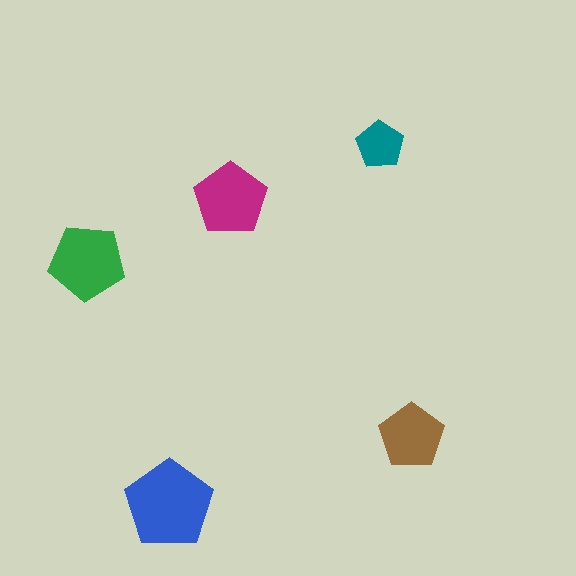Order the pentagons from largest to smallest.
the blue one, the green one, the magenta one, the brown one, the teal one.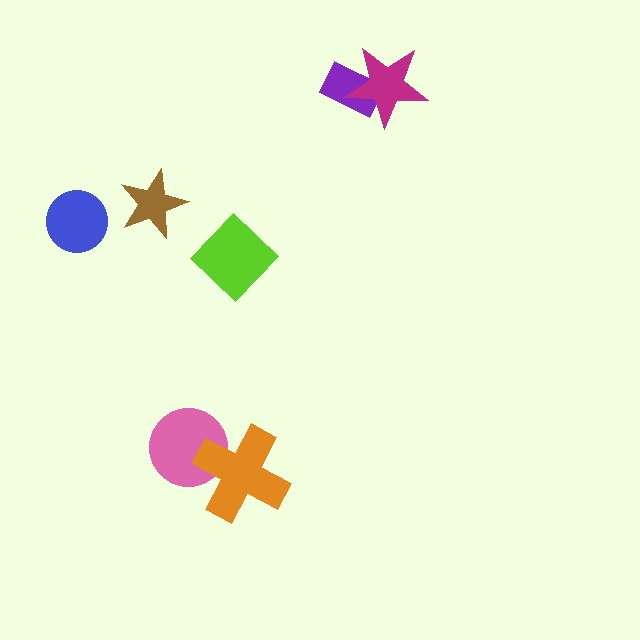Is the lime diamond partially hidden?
No, no other shape covers it.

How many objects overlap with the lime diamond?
0 objects overlap with the lime diamond.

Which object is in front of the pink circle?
The orange cross is in front of the pink circle.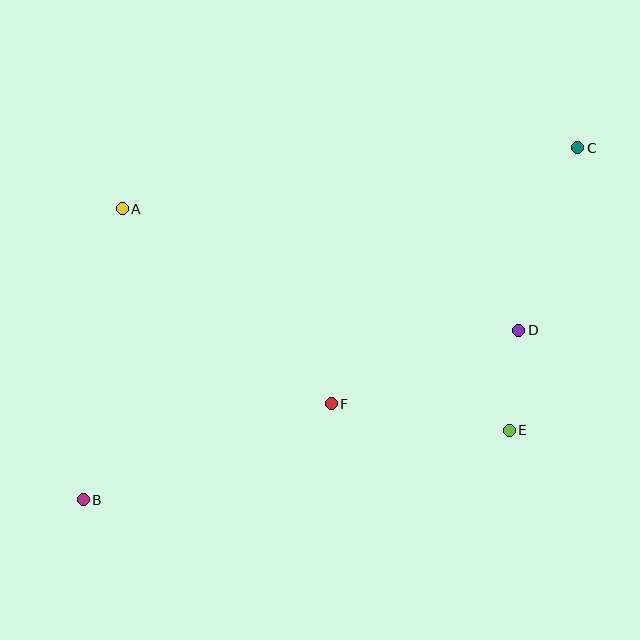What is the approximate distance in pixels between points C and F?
The distance between C and F is approximately 355 pixels.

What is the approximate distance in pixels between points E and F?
The distance between E and F is approximately 180 pixels.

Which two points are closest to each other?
Points D and E are closest to each other.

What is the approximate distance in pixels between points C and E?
The distance between C and E is approximately 290 pixels.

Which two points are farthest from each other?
Points B and C are farthest from each other.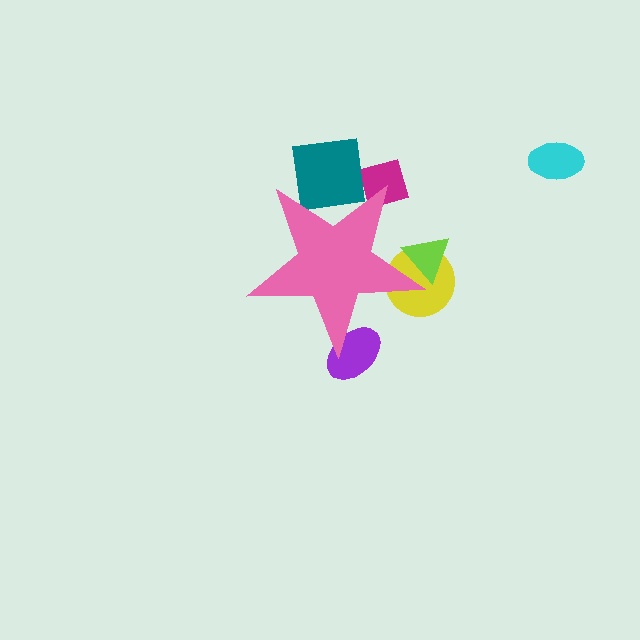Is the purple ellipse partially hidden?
Yes, the purple ellipse is partially hidden behind the pink star.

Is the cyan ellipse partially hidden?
No, the cyan ellipse is fully visible.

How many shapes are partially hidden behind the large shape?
5 shapes are partially hidden.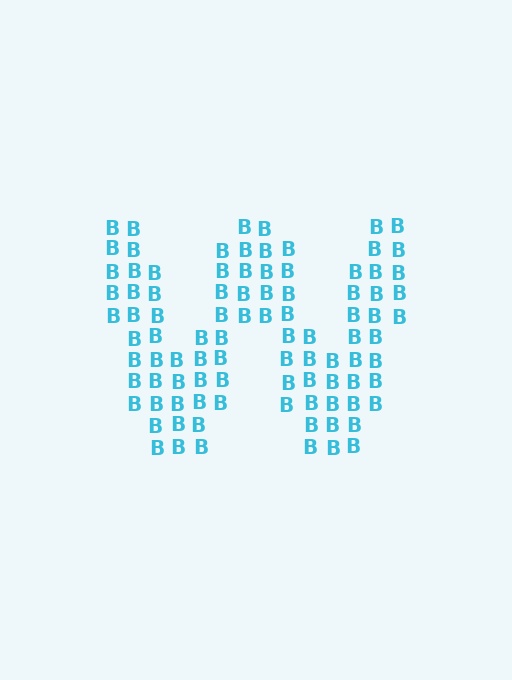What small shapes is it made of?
It is made of small letter B's.